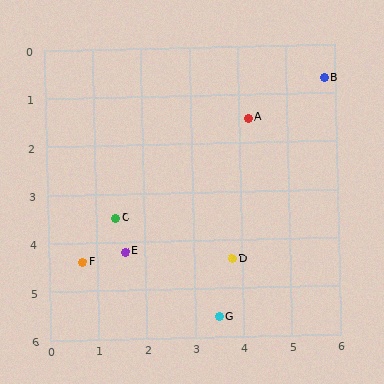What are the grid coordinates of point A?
Point A is at approximately (4.2, 1.5).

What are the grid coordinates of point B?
Point B is at approximately (5.8, 0.7).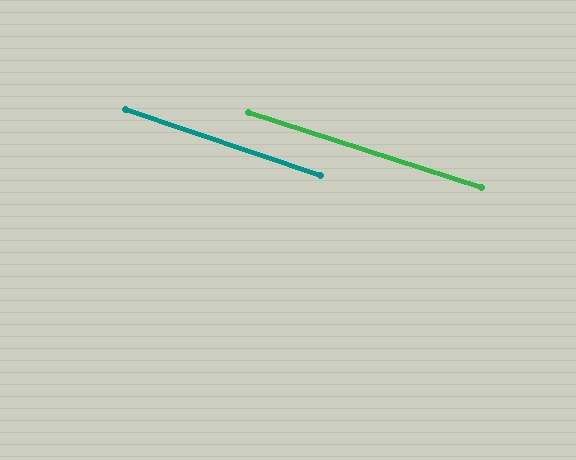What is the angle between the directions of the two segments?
Approximately 1 degree.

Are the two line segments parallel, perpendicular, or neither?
Parallel — their directions differ by only 1.1°.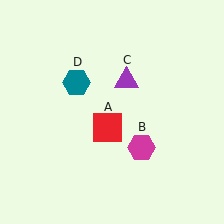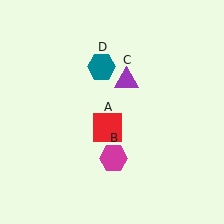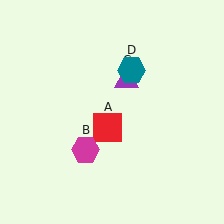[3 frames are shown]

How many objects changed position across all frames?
2 objects changed position: magenta hexagon (object B), teal hexagon (object D).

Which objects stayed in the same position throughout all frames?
Red square (object A) and purple triangle (object C) remained stationary.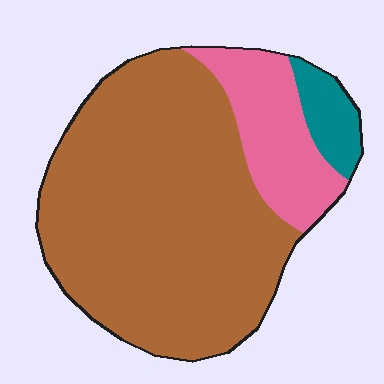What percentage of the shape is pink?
Pink takes up about one sixth (1/6) of the shape.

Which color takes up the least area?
Teal, at roughly 5%.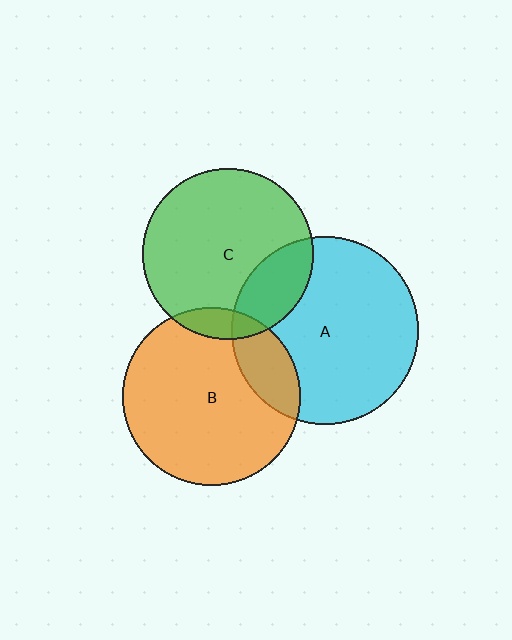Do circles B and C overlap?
Yes.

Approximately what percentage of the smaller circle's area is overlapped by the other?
Approximately 10%.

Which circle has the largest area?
Circle A (cyan).